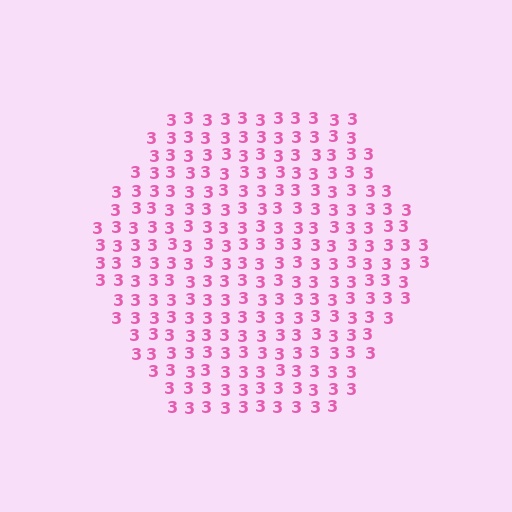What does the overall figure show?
The overall figure shows a hexagon.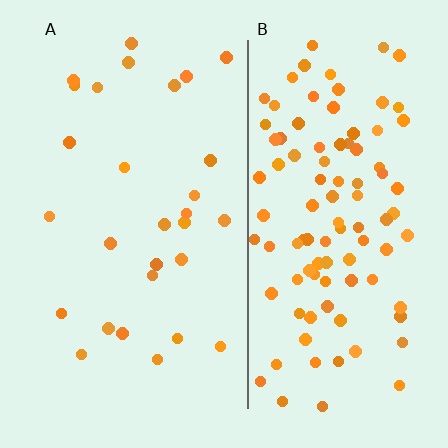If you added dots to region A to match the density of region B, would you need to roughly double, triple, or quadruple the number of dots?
Approximately quadruple.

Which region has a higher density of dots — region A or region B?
B (the right).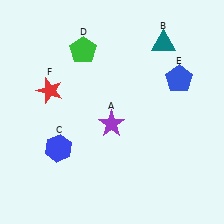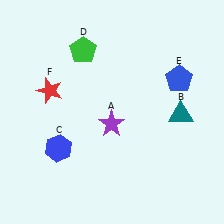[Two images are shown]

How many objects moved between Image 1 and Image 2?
1 object moved between the two images.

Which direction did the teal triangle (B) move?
The teal triangle (B) moved down.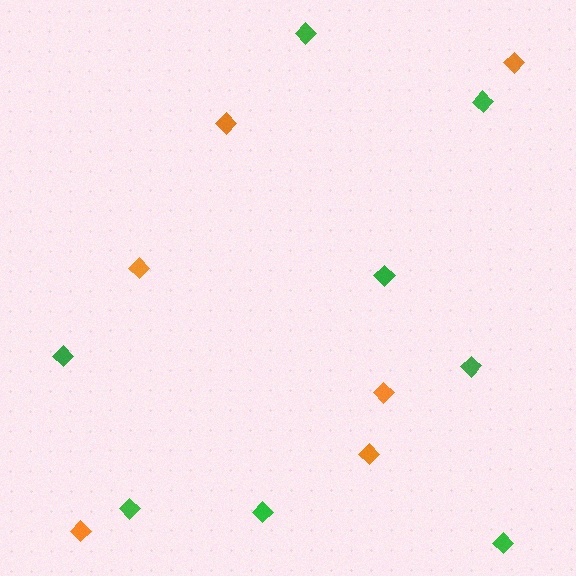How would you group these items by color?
There are 2 groups: one group of green diamonds (8) and one group of orange diamonds (6).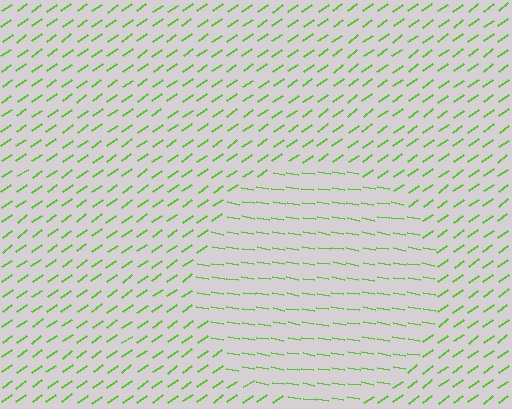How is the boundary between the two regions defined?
The boundary is defined purely by a change in line orientation (approximately 45 degrees difference). All lines are the same color and thickness.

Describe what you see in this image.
The image is filled with small lime line segments. A circle region in the image has lines oriented differently from the surrounding lines, creating a visible texture boundary.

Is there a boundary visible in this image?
Yes, there is a texture boundary formed by a change in line orientation.